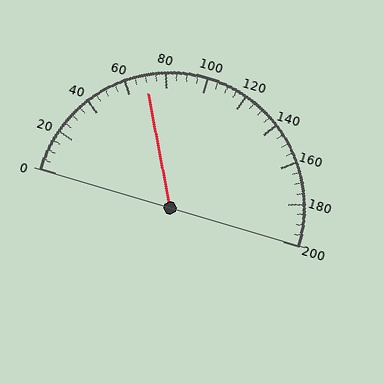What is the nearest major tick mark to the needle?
The nearest major tick mark is 80.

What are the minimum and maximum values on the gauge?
The gauge ranges from 0 to 200.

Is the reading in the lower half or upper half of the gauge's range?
The reading is in the lower half of the range (0 to 200).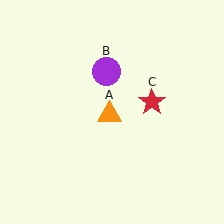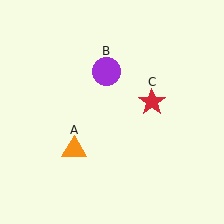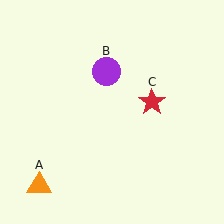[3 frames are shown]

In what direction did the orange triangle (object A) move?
The orange triangle (object A) moved down and to the left.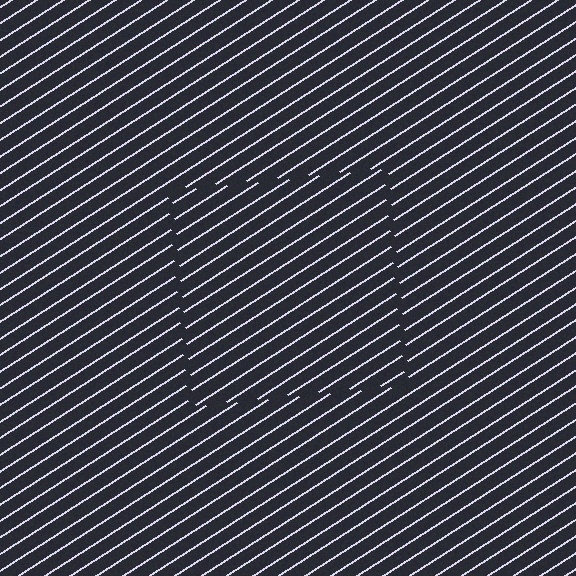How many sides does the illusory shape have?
4 sides — the line-ends trace a square.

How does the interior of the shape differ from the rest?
The interior of the shape contains the same grating, shifted by half a period — the contour is defined by the phase discontinuity where line-ends from the inner and outer gratings abut.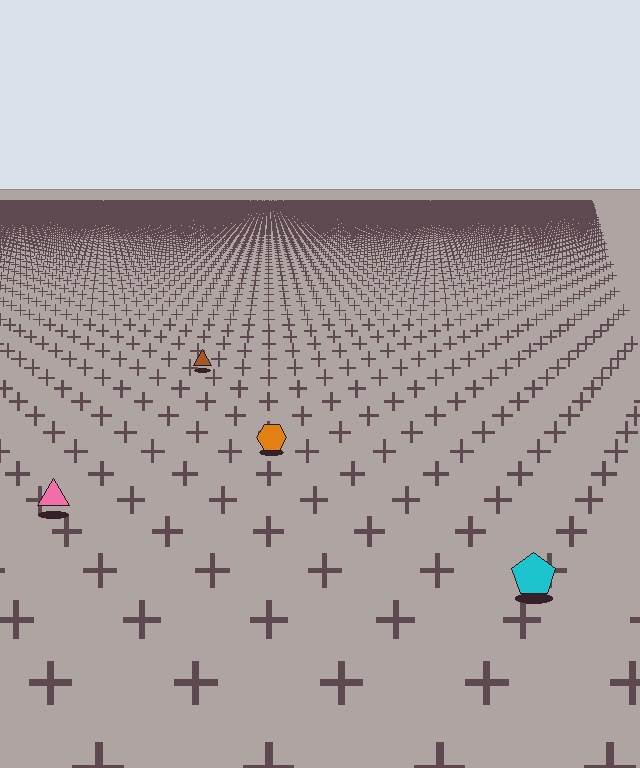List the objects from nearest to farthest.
From nearest to farthest: the cyan pentagon, the pink triangle, the orange hexagon, the brown triangle.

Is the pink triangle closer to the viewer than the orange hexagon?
Yes. The pink triangle is closer — you can tell from the texture gradient: the ground texture is coarser near it.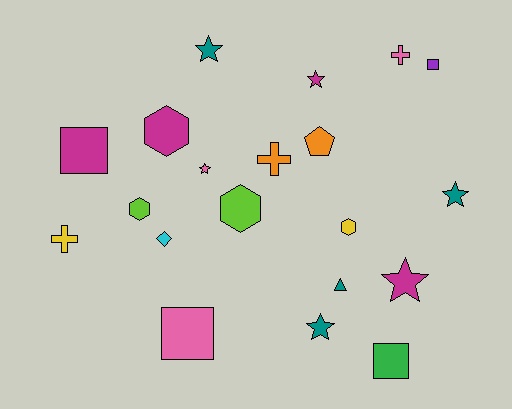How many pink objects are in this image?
There are 3 pink objects.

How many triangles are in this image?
There is 1 triangle.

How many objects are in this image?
There are 20 objects.